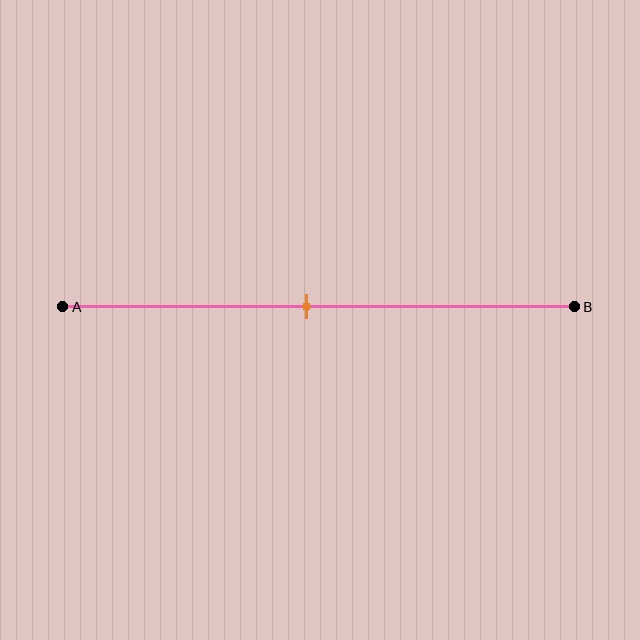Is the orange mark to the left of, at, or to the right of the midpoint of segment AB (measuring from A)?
The orange mark is approximately at the midpoint of segment AB.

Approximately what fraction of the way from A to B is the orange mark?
The orange mark is approximately 50% of the way from A to B.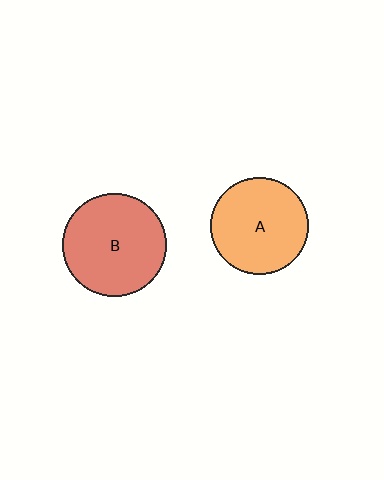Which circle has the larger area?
Circle B (red).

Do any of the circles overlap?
No, none of the circles overlap.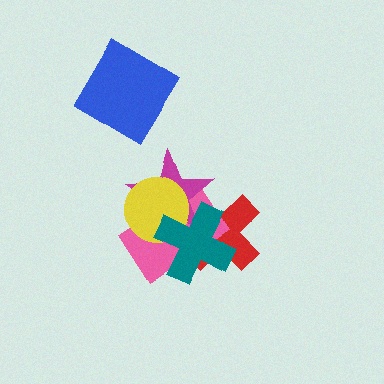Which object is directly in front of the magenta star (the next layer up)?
The yellow circle is directly in front of the magenta star.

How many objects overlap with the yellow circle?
3 objects overlap with the yellow circle.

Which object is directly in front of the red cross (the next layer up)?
The pink rectangle is directly in front of the red cross.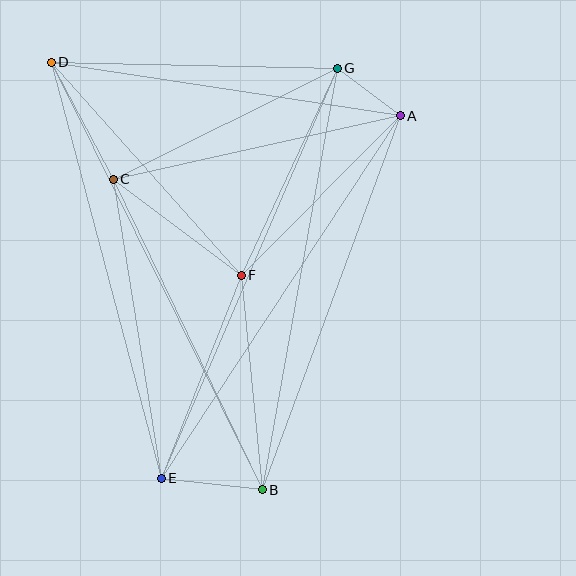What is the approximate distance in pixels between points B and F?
The distance between B and F is approximately 216 pixels.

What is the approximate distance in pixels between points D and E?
The distance between D and E is approximately 430 pixels.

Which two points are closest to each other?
Points A and G are closest to each other.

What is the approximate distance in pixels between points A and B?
The distance between A and B is approximately 399 pixels.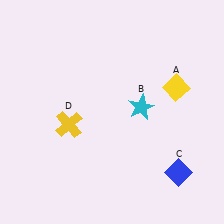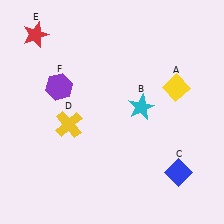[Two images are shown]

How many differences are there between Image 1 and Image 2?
There are 2 differences between the two images.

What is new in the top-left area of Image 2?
A purple hexagon (F) was added in the top-left area of Image 2.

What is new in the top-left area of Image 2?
A red star (E) was added in the top-left area of Image 2.